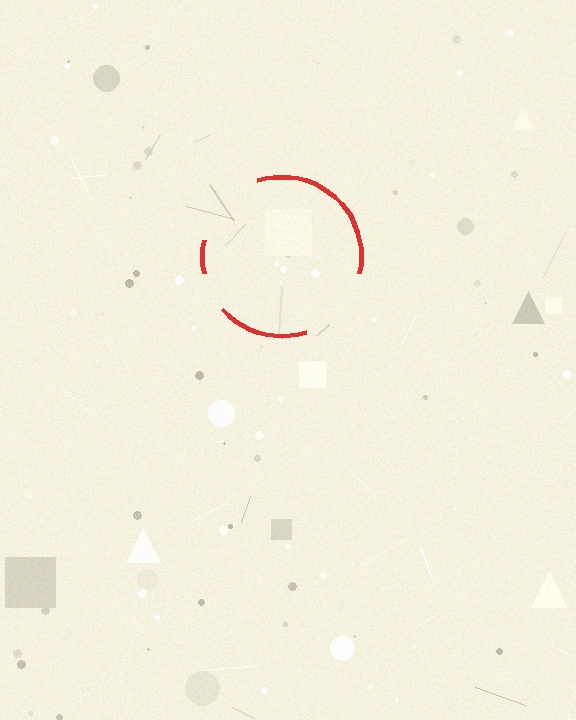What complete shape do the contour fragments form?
The contour fragments form a circle.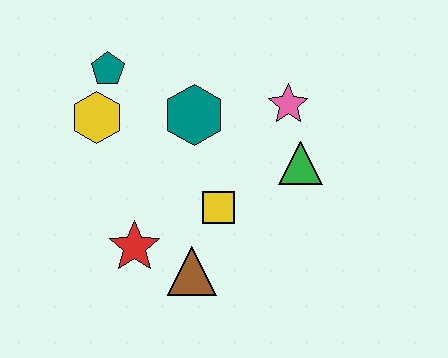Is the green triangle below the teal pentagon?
Yes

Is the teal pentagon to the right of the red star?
No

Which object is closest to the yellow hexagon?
The teal pentagon is closest to the yellow hexagon.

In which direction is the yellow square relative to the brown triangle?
The yellow square is above the brown triangle.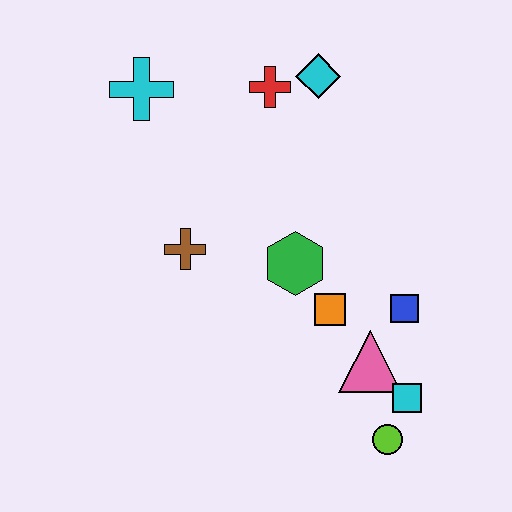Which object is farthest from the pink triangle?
The cyan cross is farthest from the pink triangle.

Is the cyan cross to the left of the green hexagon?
Yes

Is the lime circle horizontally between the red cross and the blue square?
Yes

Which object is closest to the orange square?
The green hexagon is closest to the orange square.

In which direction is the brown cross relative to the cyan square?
The brown cross is to the left of the cyan square.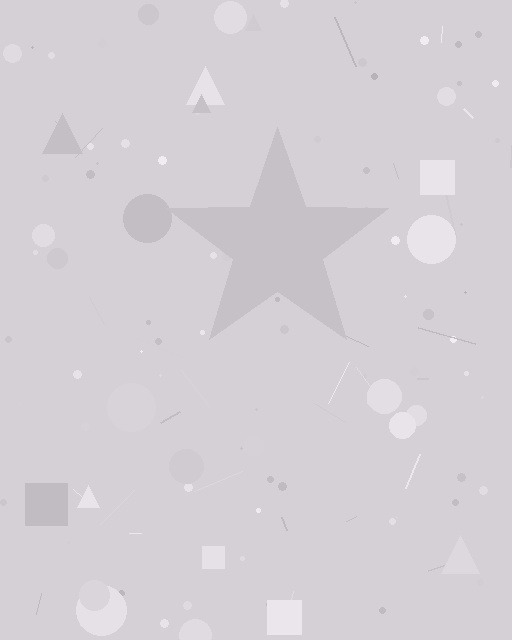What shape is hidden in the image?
A star is hidden in the image.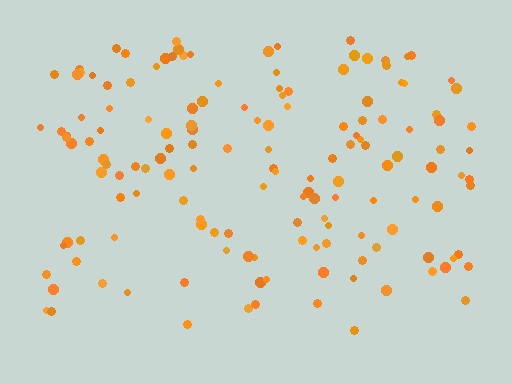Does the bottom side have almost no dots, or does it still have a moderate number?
Still a moderate number, just noticeably fewer than the top.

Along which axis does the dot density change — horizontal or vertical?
Vertical.